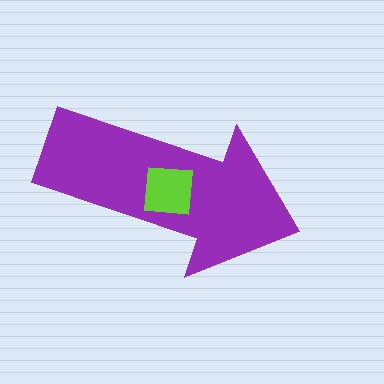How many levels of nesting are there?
2.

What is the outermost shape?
The purple arrow.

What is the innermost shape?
The lime square.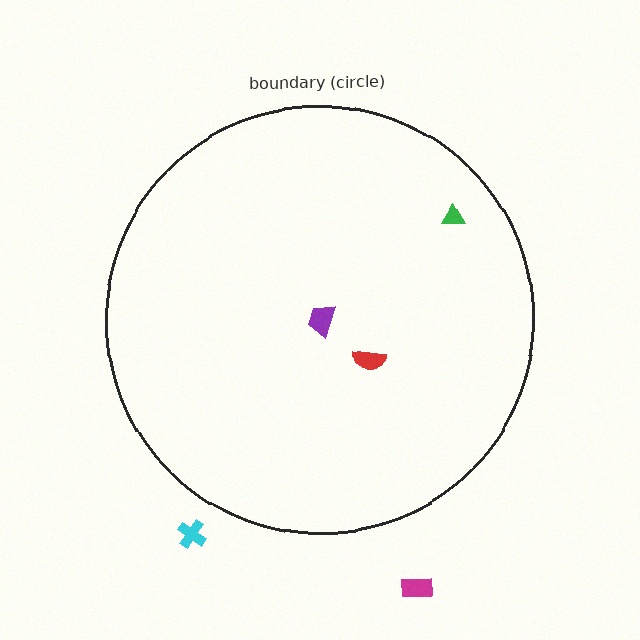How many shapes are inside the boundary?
3 inside, 2 outside.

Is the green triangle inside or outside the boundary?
Inside.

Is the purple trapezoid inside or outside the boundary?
Inside.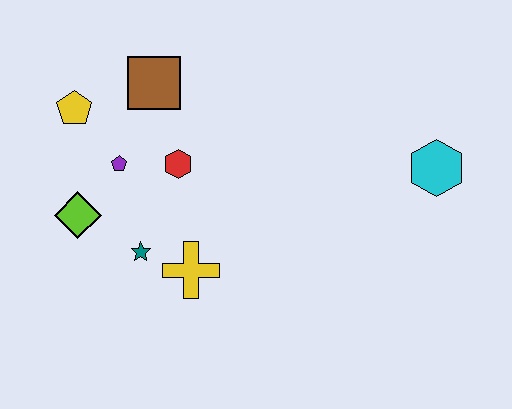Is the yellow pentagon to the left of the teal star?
Yes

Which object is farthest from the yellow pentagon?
The cyan hexagon is farthest from the yellow pentagon.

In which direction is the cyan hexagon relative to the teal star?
The cyan hexagon is to the right of the teal star.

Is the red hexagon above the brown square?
No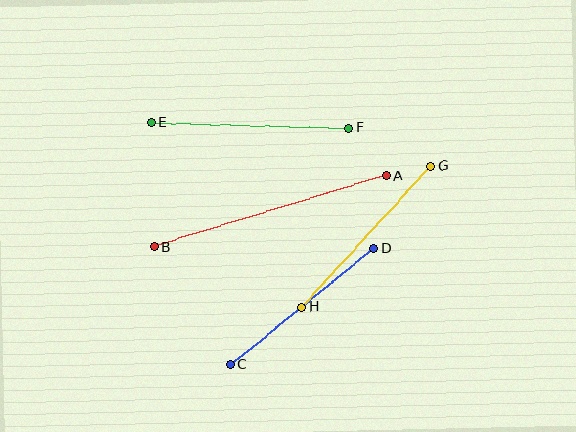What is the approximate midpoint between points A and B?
The midpoint is at approximately (270, 211) pixels.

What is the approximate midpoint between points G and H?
The midpoint is at approximately (366, 236) pixels.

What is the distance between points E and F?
The distance is approximately 198 pixels.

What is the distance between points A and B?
The distance is approximately 243 pixels.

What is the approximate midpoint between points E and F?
The midpoint is at approximately (250, 125) pixels.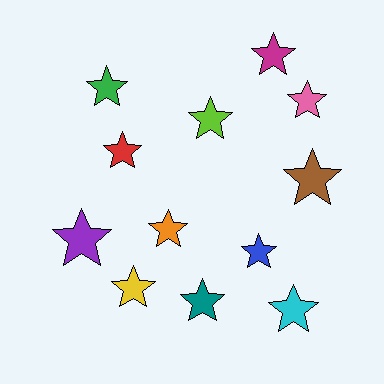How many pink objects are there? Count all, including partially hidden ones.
There is 1 pink object.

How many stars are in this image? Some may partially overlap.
There are 12 stars.